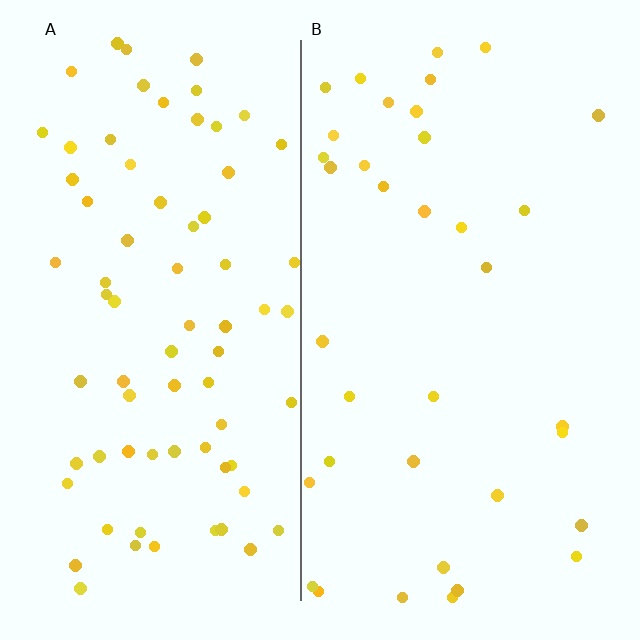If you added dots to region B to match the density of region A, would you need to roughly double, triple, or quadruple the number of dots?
Approximately double.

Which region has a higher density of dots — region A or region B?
A (the left).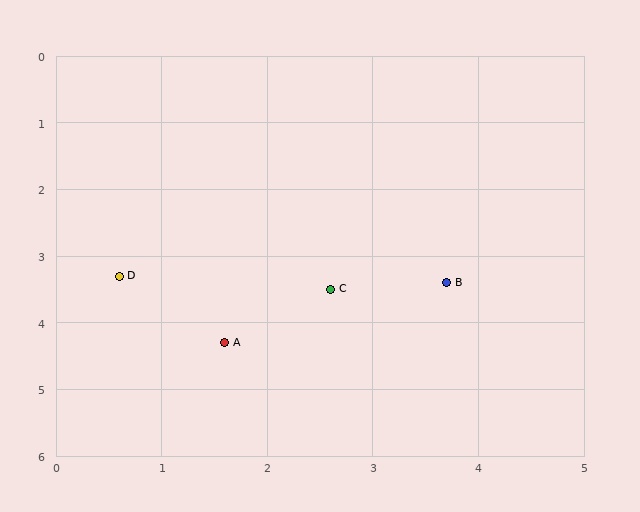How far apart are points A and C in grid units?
Points A and C are about 1.3 grid units apart.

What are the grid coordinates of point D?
Point D is at approximately (0.6, 3.3).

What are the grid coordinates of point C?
Point C is at approximately (2.6, 3.5).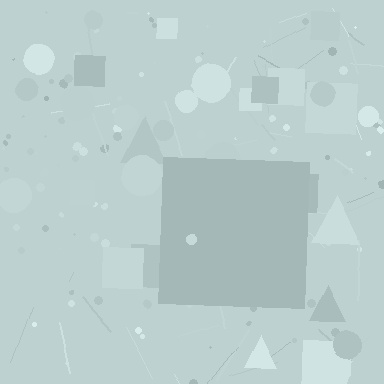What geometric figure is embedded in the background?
A square is embedded in the background.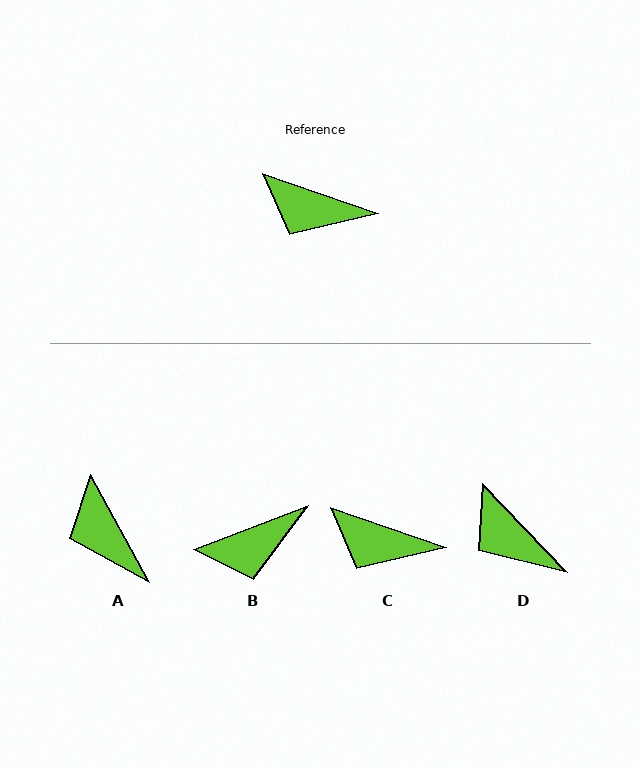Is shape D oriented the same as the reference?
No, it is off by about 27 degrees.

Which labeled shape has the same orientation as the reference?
C.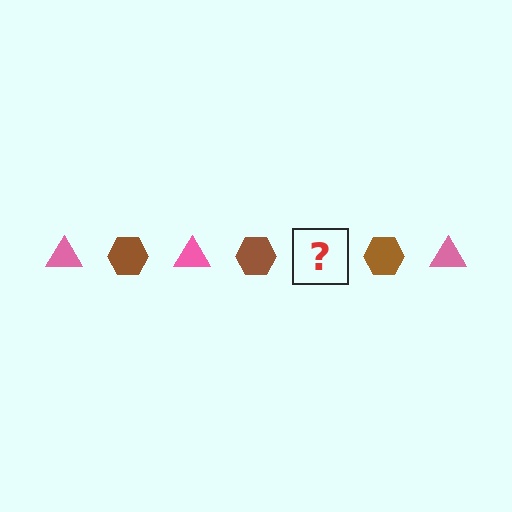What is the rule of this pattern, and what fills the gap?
The rule is that the pattern alternates between pink triangle and brown hexagon. The gap should be filled with a pink triangle.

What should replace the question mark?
The question mark should be replaced with a pink triangle.